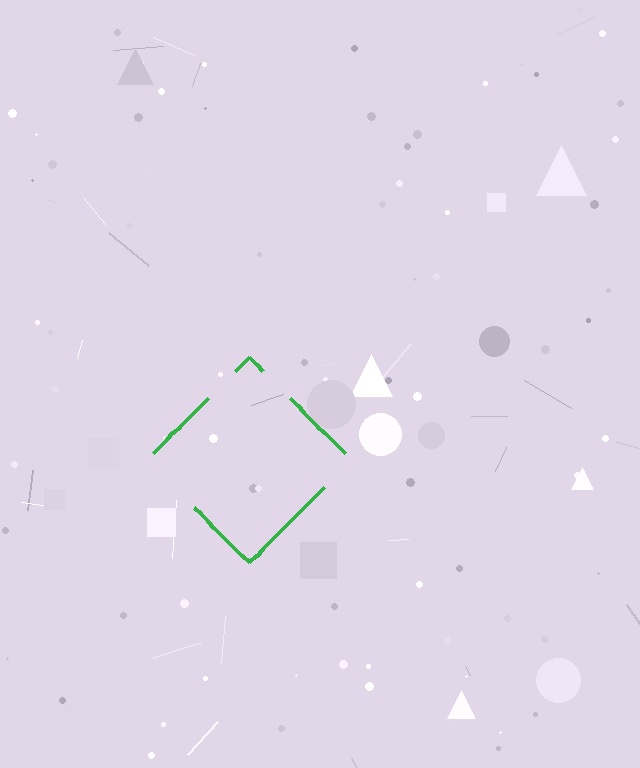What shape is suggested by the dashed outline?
The dashed outline suggests a diamond.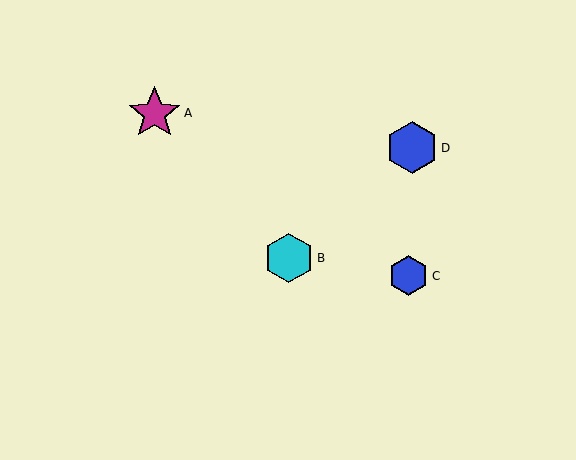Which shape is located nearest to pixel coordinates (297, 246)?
The cyan hexagon (labeled B) at (289, 258) is nearest to that location.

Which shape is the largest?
The magenta star (labeled A) is the largest.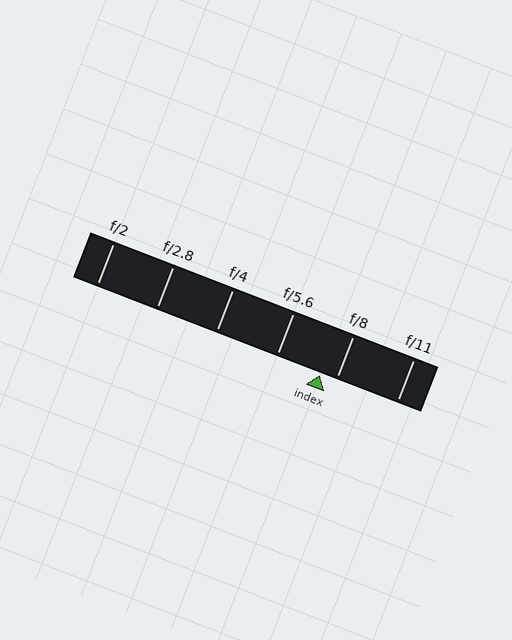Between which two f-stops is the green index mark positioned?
The index mark is between f/5.6 and f/8.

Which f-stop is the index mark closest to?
The index mark is closest to f/8.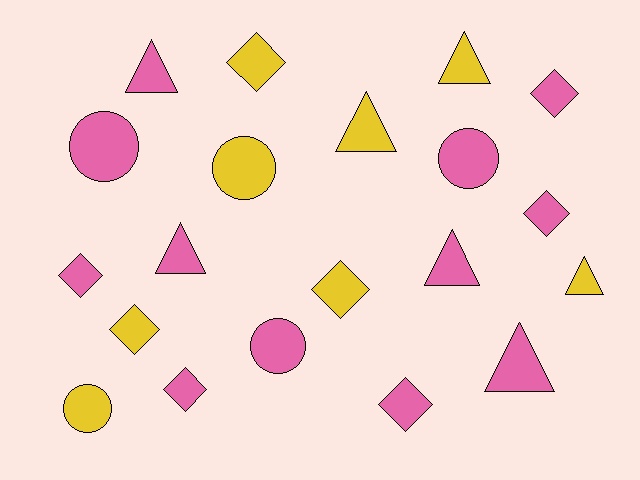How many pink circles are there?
There are 3 pink circles.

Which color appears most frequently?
Pink, with 12 objects.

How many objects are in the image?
There are 20 objects.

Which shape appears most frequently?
Diamond, with 8 objects.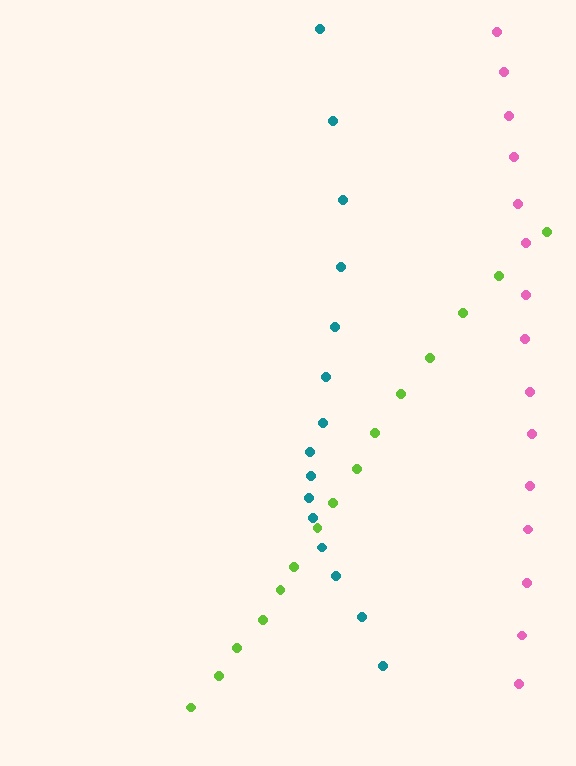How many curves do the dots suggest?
There are 3 distinct paths.